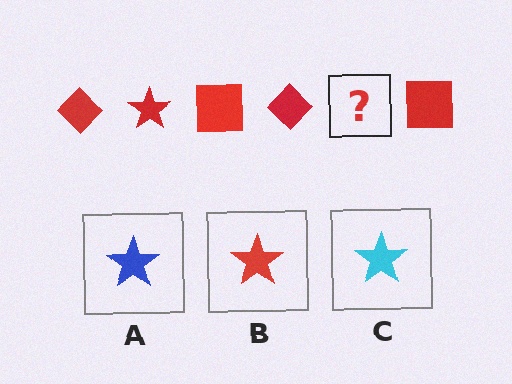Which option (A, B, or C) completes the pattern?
B.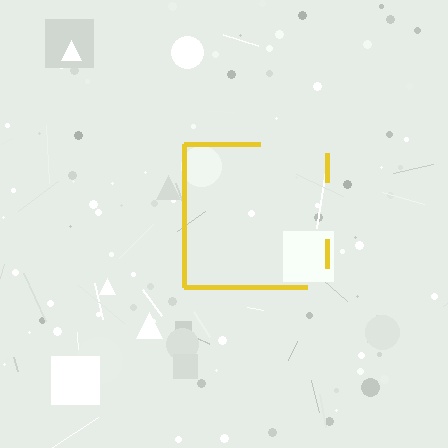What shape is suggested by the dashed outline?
The dashed outline suggests a square.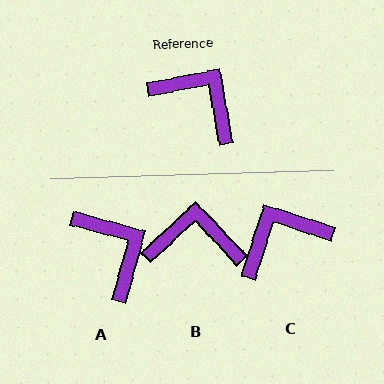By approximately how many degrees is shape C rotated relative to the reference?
Approximately 62 degrees counter-clockwise.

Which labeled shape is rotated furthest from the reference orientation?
C, about 62 degrees away.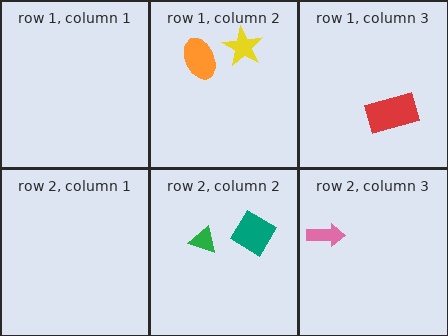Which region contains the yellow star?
The row 1, column 2 region.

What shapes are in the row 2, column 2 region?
The green triangle, the teal diamond.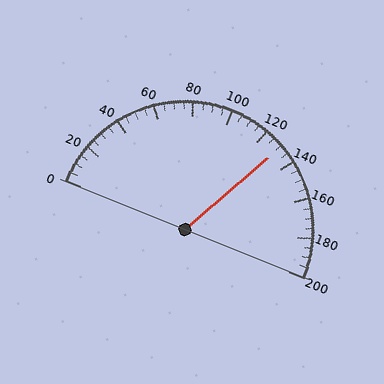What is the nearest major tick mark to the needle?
The nearest major tick mark is 120.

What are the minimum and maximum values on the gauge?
The gauge ranges from 0 to 200.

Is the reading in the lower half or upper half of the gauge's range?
The reading is in the upper half of the range (0 to 200).